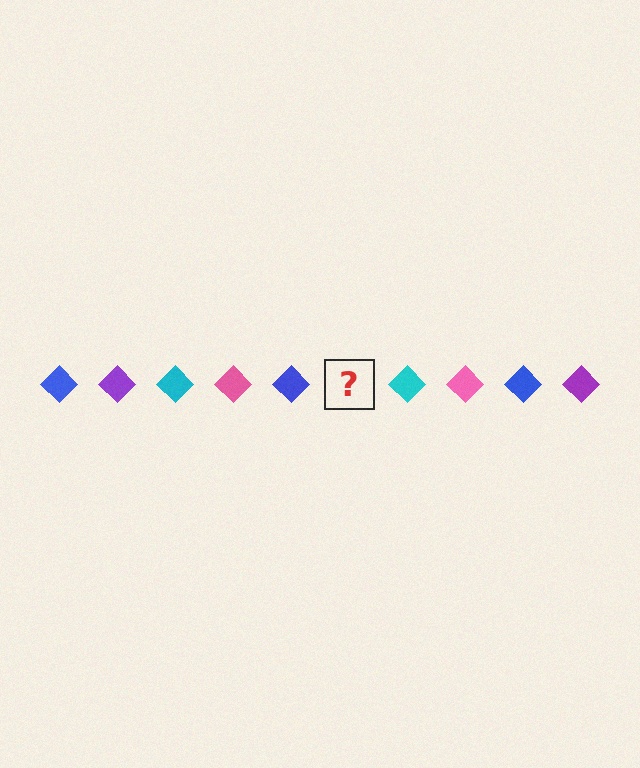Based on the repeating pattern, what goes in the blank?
The blank should be a purple diamond.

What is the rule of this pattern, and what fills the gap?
The rule is that the pattern cycles through blue, purple, cyan, pink diamonds. The gap should be filled with a purple diamond.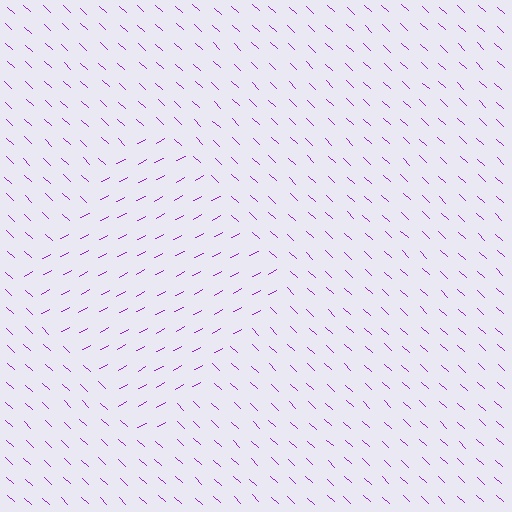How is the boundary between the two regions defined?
The boundary is defined purely by a change in line orientation (approximately 71 degrees difference). All lines are the same color and thickness.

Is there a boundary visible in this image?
Yes, there is a texture boundary formed by a change in line orientation.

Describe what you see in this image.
The image is filled with small purple line segments. A diamond region in the image has lines oriented differently from the surrounding lines, creating a visible texture boundary.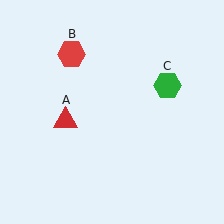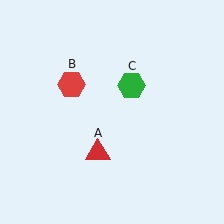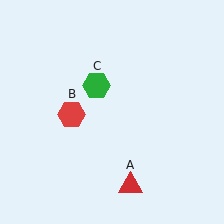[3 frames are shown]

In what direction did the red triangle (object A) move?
The red triangle (object A) moved down and to the right.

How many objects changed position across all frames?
3 objects changed position: red triangle (object A), red hexagon (object B), green hexagon (object C).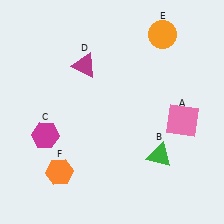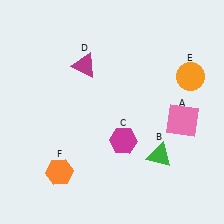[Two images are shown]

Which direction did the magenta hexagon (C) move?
The magenta hexagon (C) moved right.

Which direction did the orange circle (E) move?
The orange circle (E) moved down.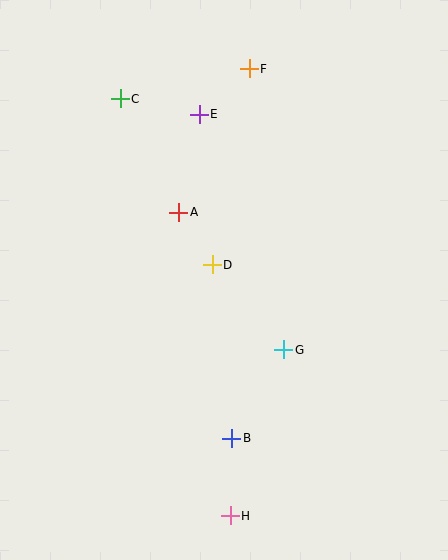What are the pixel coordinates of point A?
Point A is at (179, 212).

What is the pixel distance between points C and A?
The distance between C and A is 128 pixels.